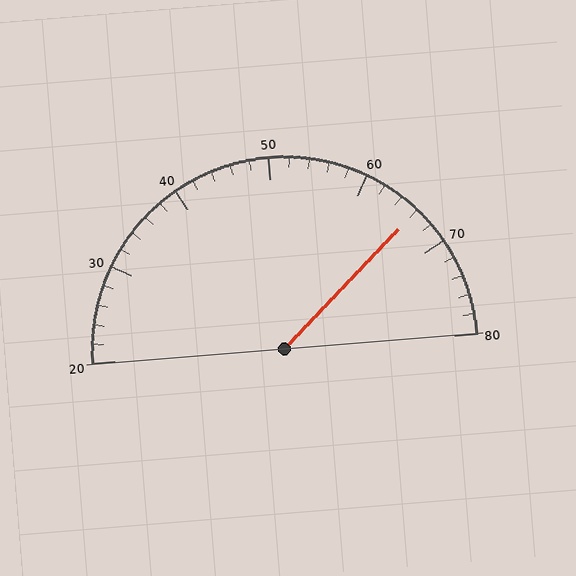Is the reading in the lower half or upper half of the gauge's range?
The reading is in the upper half of the range (20 to 80).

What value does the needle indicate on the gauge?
The needle indicates approximately 66.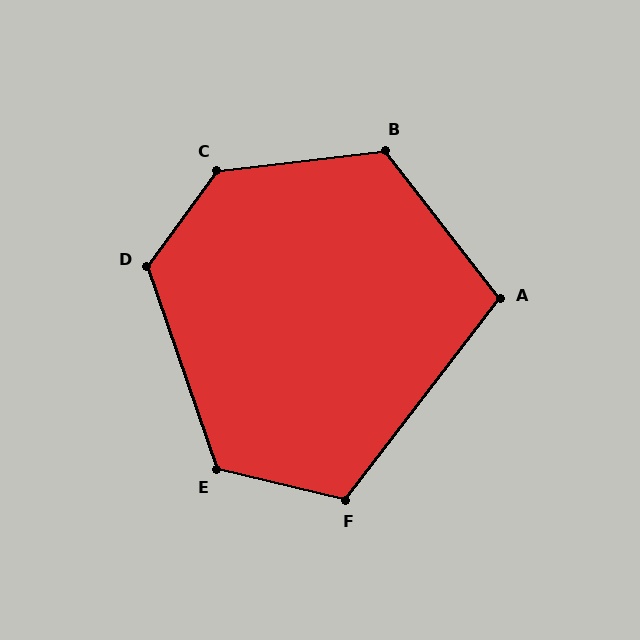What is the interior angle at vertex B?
Approximately 121 degrees (obtuse).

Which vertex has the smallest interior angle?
A, at approximately 105 degrees.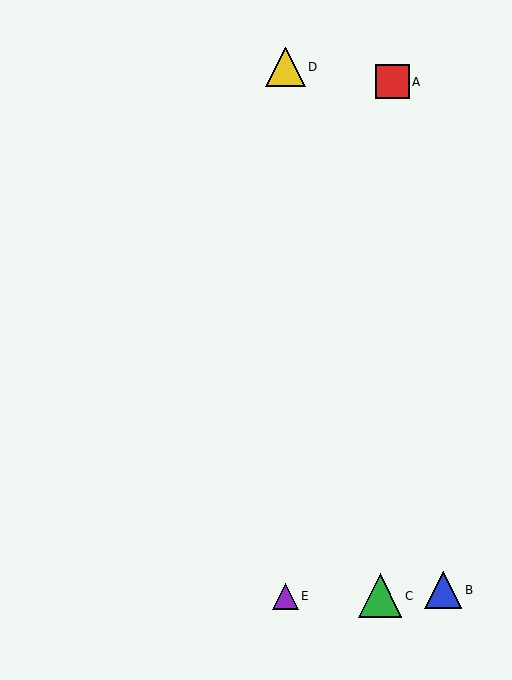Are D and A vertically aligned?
No, D is at x≈285 and A is at x≈392.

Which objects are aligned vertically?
Objects D, E are aligned vertically.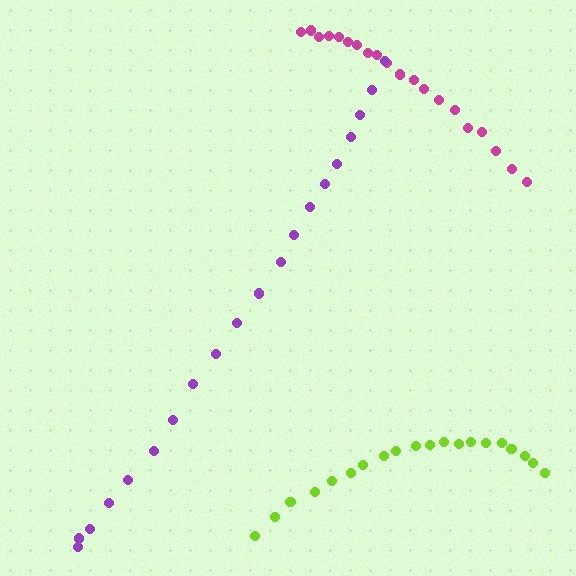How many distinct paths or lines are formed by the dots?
There are 3 distinct paths.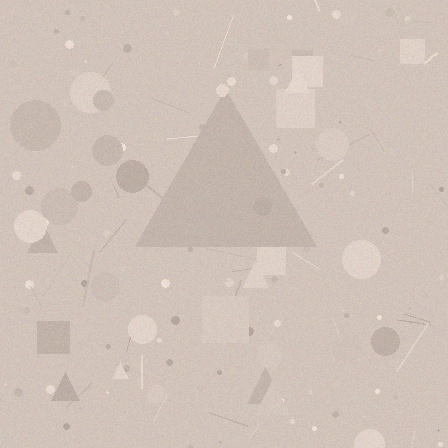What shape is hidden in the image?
A triangle is hidden in the image.